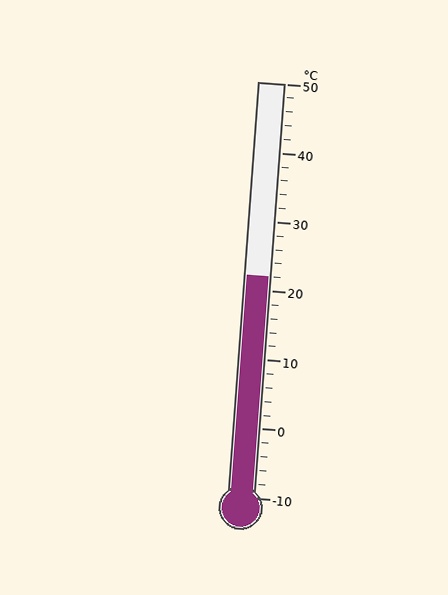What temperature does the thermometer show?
The thermometer shows approximately 22°C.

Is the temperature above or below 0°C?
The temperature is above 0°C.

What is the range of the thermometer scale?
The thermometer scale ranges from -10°C to 50°C.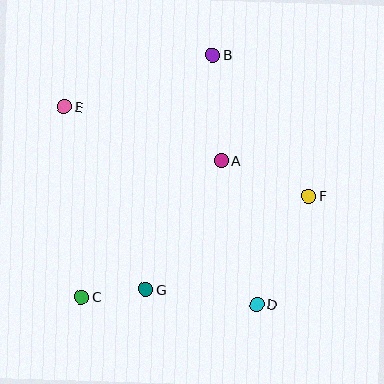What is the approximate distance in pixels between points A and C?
The distance between A and C is approximately 195 pixels.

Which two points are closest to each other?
Points C and G are closest to each other.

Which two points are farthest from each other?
Points D and E are farthest from each other.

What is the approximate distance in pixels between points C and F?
The distance between C and F is approximately 249 pixels.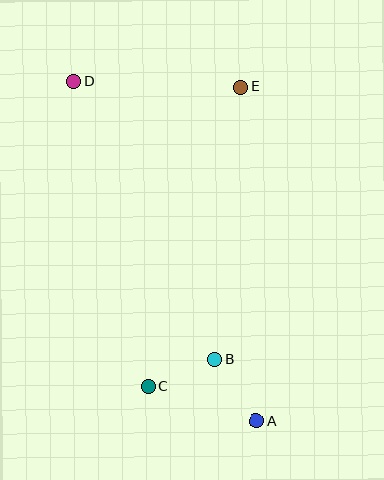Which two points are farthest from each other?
Points A and D are farthest from each other.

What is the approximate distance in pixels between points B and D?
The distance between B and D is approximately 312 pixels.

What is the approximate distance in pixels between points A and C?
The distance between A and C is approximately 113 pixels.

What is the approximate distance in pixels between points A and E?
The distance between A and E is approximately 335 pixels.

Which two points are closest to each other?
Points B and C are closest to each other.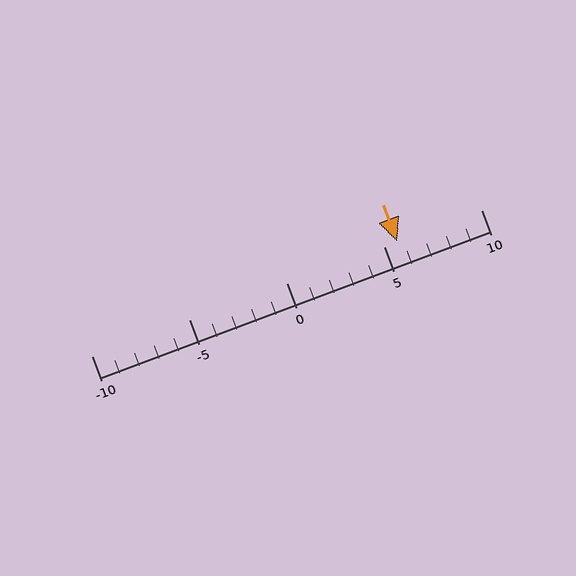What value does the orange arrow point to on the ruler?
The orange arrow points to approximately 6.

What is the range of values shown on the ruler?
The ruler shows values from -10 to 10.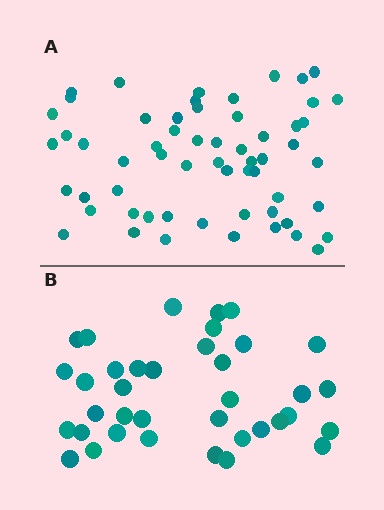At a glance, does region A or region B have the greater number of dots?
Region A (the top region) has more dots.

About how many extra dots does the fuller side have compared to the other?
Region A has approximately 20 more dots than region B.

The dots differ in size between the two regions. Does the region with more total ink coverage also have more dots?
No. Region B has more total ink coverage because its dots are larger, but region A actually contains more individual dots. Total area can be misleading — the number of items is what matters here.